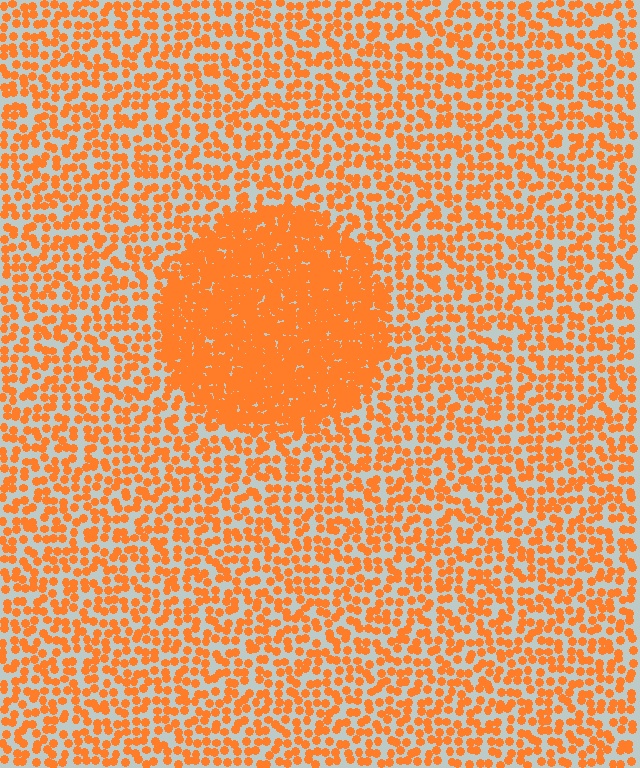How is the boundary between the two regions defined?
The boundary is defined by a change in element density (approximately 2.5x ratio). All elements are the same color, size, and shape.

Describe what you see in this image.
The image contains small orange elements arranged at two different densities. A circle-shaped region is visible where the elements are more densely packed than the surrounding area.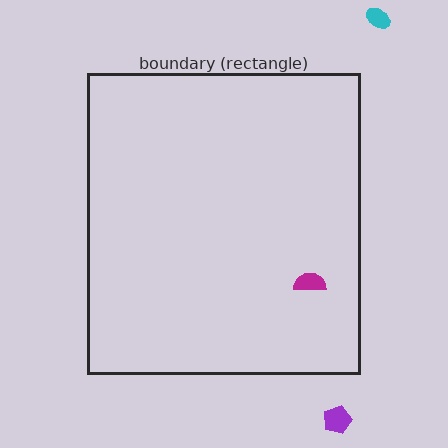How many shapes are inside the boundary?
1 inside, 2 outside.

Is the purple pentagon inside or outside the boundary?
Outside.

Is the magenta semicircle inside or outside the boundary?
Inside.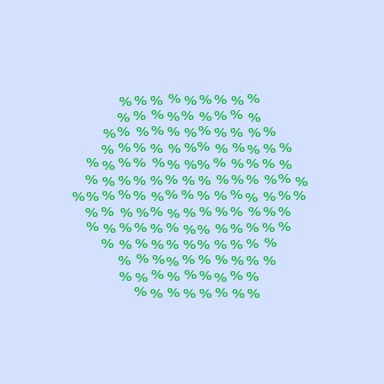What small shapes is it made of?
It is made of small percent signs.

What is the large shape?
The large shape is a hexagon.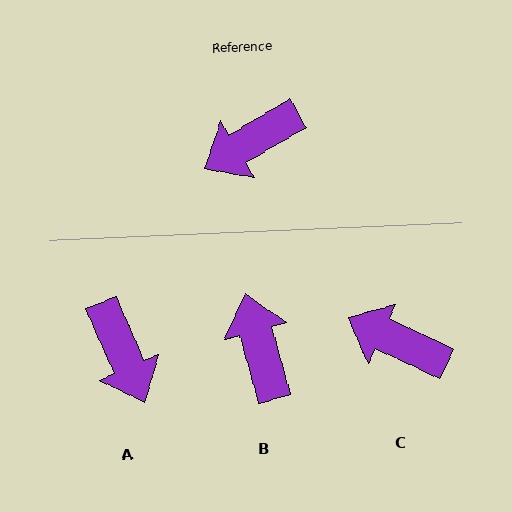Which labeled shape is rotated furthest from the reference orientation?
B, about 105 degrees away.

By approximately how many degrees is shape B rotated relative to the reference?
Approximately 105 degrees clockwise.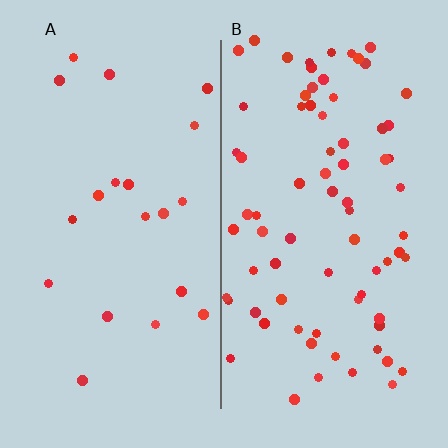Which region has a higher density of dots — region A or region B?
B (the right).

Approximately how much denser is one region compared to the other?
Approximately 3.7× — region B over region A.